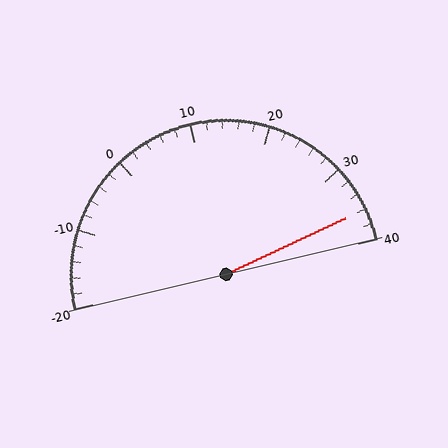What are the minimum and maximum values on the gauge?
The gauge ranges from -20 to 40.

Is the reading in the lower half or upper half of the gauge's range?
The reading is in the upper half of the range (-20 to 40).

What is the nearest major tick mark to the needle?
The nearest major tick mark is 40.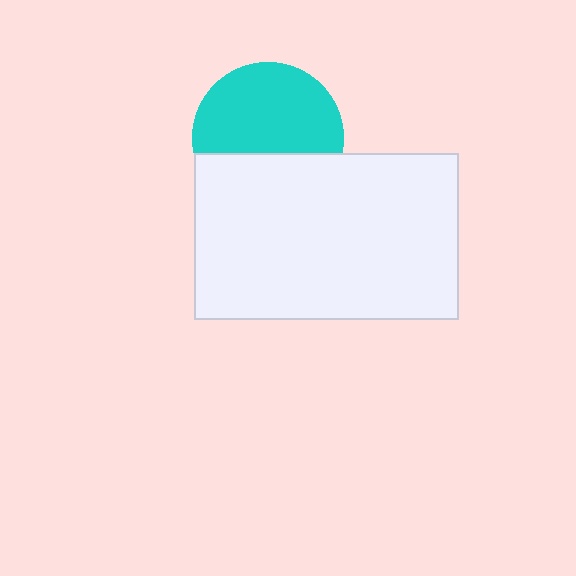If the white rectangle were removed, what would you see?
You would see the complete cyan circle.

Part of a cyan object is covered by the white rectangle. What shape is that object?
It is a circle.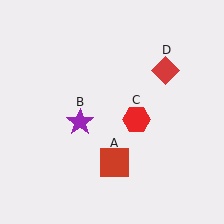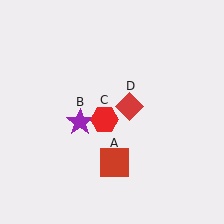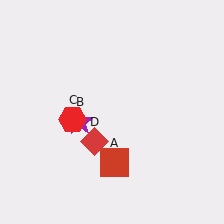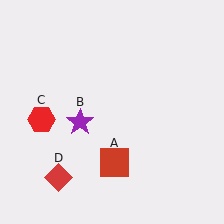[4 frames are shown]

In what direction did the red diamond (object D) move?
The red diamond (object D) moved down and to the left.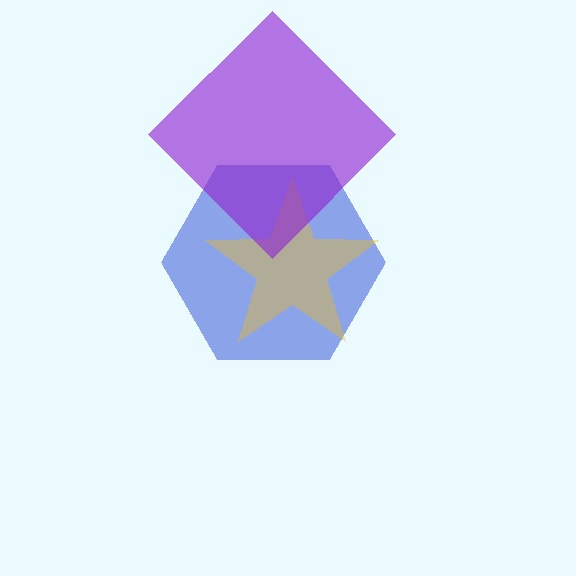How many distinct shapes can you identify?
There are 3 distinct shapes: a blue hexagon, a yellow star, a purple diamond.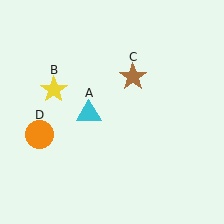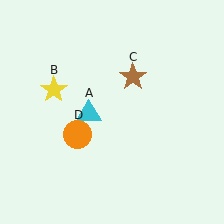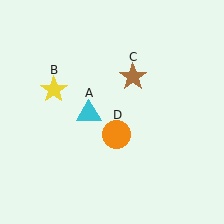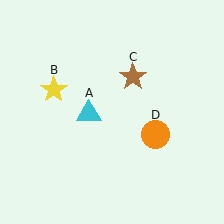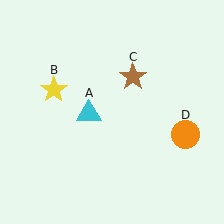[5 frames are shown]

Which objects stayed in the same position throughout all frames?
Cyan triangle (object A) and yellow star (object B) and brown star (object C) remained stationary.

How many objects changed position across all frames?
1 object changed position: orange circle (object D).